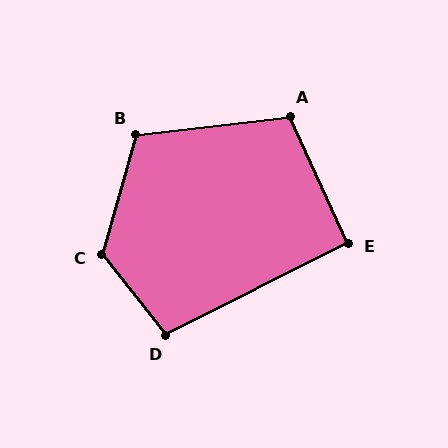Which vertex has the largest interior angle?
C, at approximately 126 degrees.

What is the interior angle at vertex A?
Approximately 108 degrees (obtuse).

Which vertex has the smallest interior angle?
E, at approximately 92 degrees.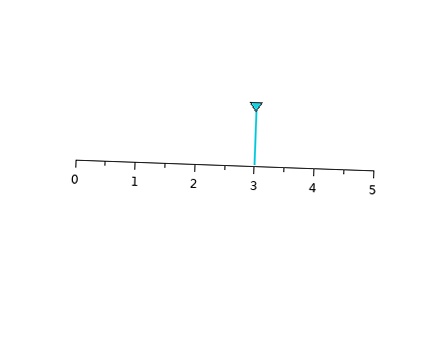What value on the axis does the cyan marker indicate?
The marker indicates approximately 3.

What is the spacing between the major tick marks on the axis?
The major ticks are spaced 1 apart.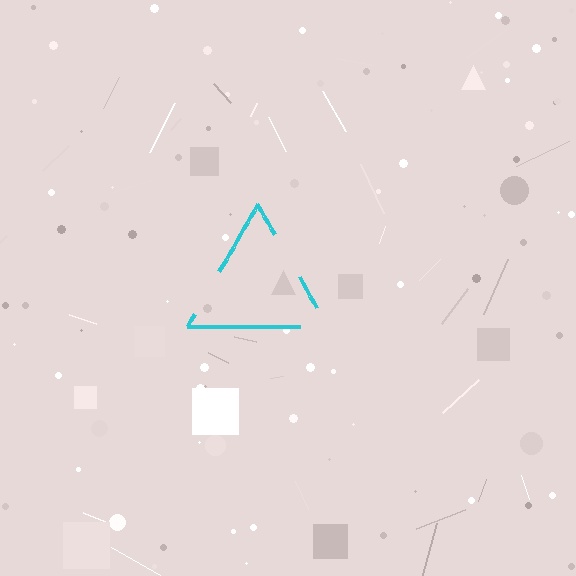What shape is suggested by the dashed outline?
The dashed outline suggests a triangle.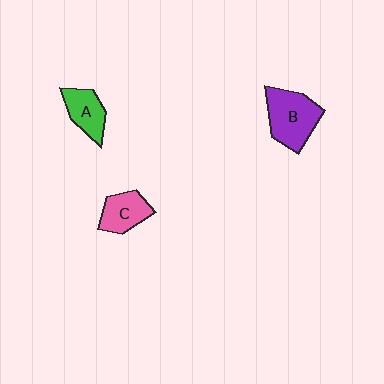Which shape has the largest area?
Shape B (purple).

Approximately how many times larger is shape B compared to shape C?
Approximately 1.6 times.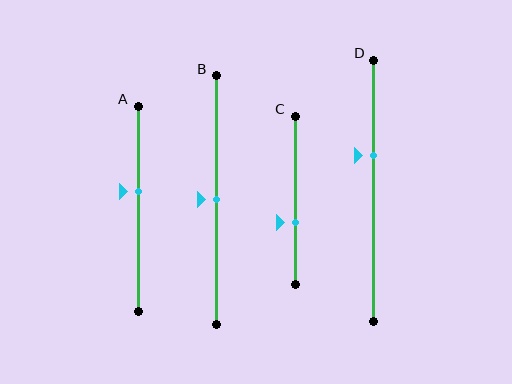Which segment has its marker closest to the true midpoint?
Segment B has its marker closest to the true midpoint.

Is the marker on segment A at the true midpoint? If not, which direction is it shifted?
No, the marker on segment A is shifted upward by about 8% of the segment length.